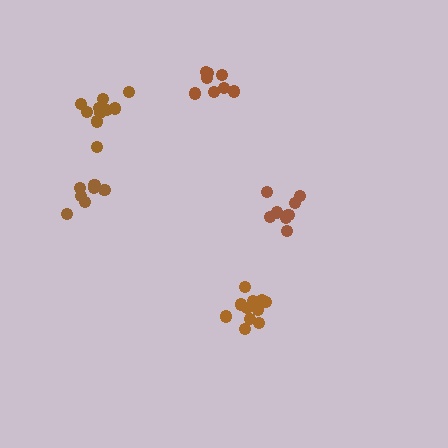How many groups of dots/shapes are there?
There are 5 groups.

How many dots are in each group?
Group 1: 8 dots, Group 2: 8 dots, Group 3: 10 dots, Group 4: 11 dots, Group 5: 8 dots (45 total).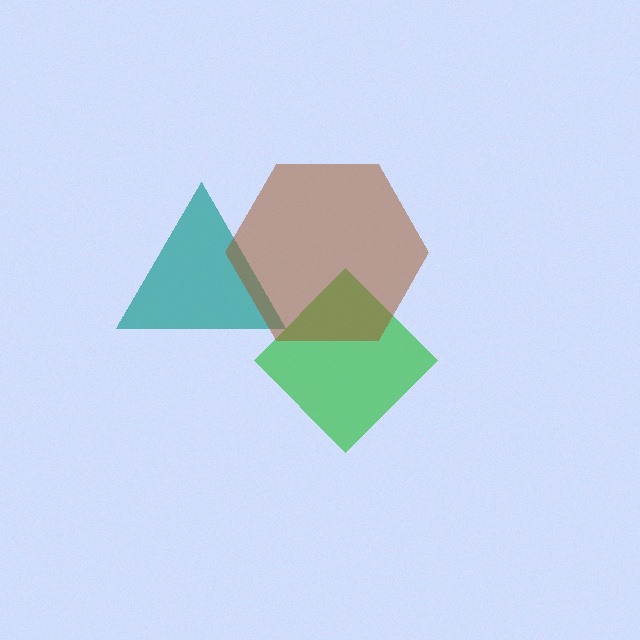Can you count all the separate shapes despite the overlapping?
Yes, there are 3 separate shapes.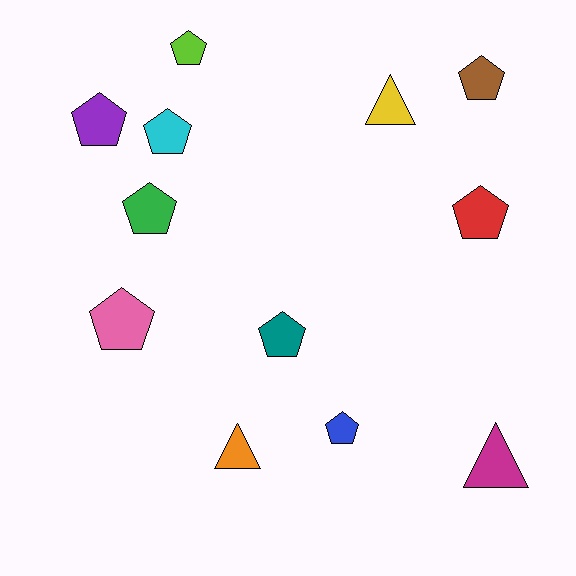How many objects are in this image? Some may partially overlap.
There are 12 objects.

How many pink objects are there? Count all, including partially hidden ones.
There is 1 pink object.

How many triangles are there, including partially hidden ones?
There are 3 triangles.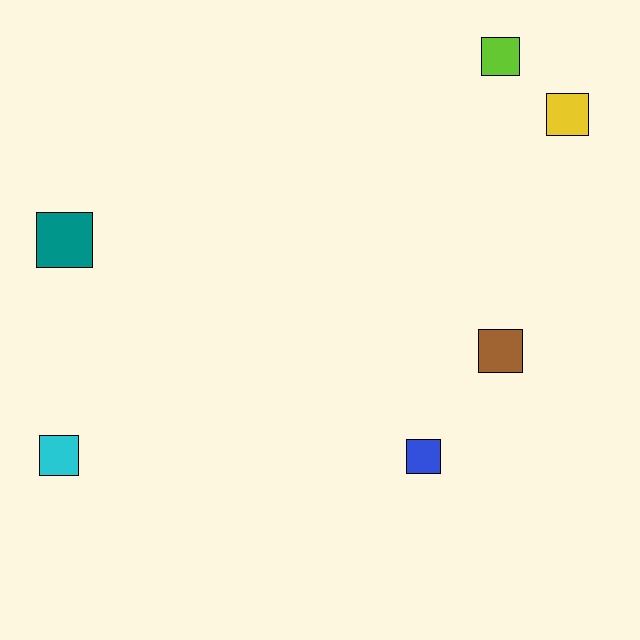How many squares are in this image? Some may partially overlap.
There are 6 squares.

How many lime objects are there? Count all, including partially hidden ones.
There is 1 lime object.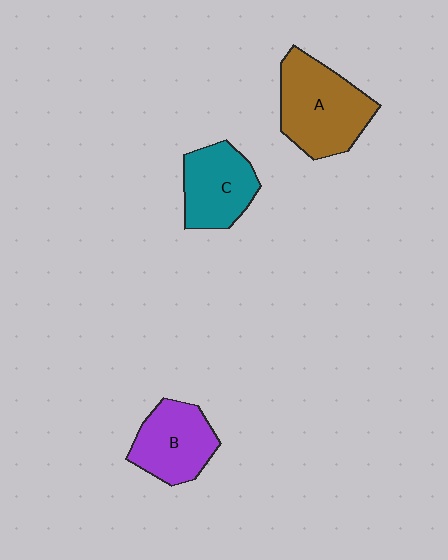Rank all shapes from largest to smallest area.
From largest to smallest: A (brown), B (purple), C (teal).